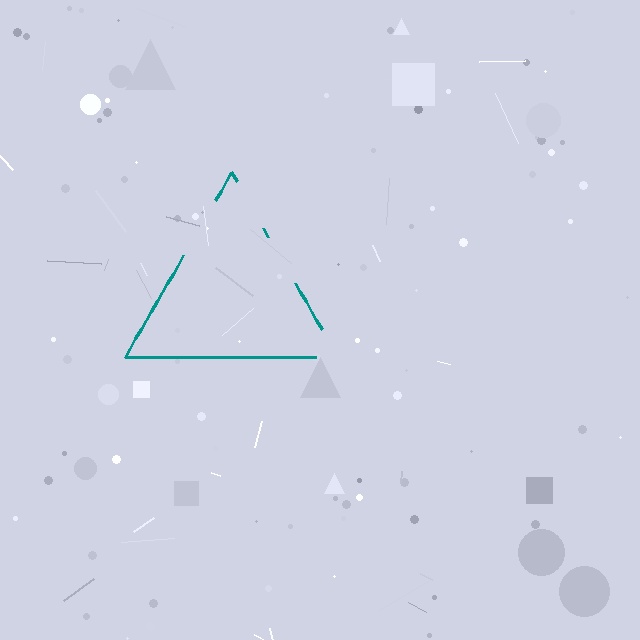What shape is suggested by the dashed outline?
The dashed outline suggests a triangle.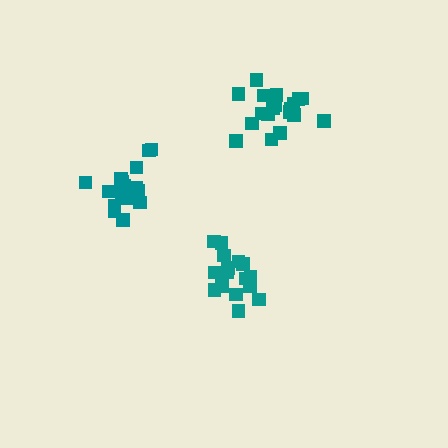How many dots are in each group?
Group 1: 17 dots, Group 2: 19 dots, Group 3: 18 dots (54 total).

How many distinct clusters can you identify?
There are 3 distinct clusters.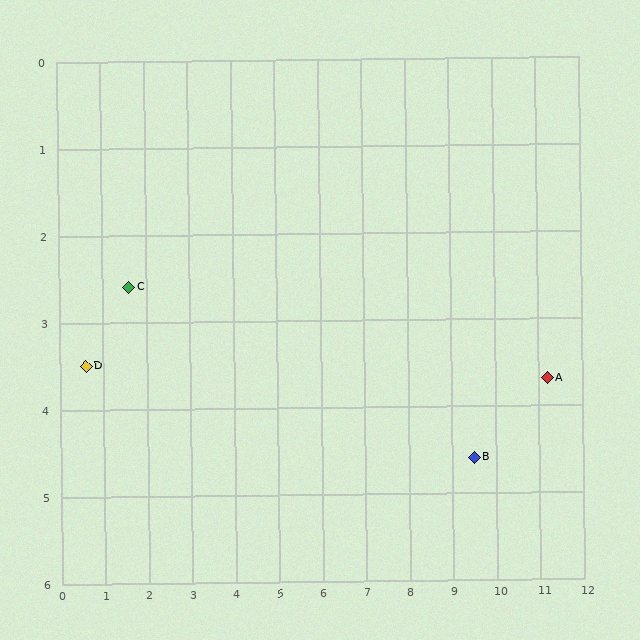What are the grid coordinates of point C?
Point C is at approximately (1.6, 2.6).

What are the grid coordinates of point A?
Point A is at approximately (11.2, 3.7).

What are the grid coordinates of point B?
Point B is at approximately (9.5, 4.6).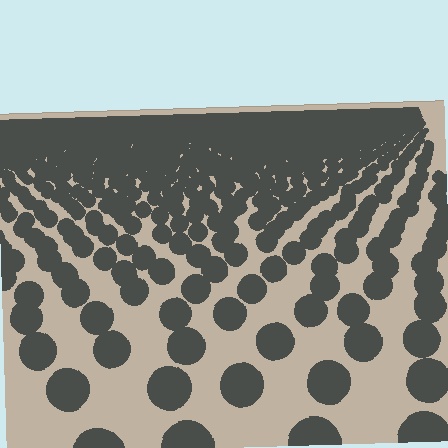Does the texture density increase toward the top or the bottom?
Density increases toward the top.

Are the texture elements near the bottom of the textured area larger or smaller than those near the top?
Larger. Near the bottom, elements are closer to the viewer and appear at a bigger on-screen size.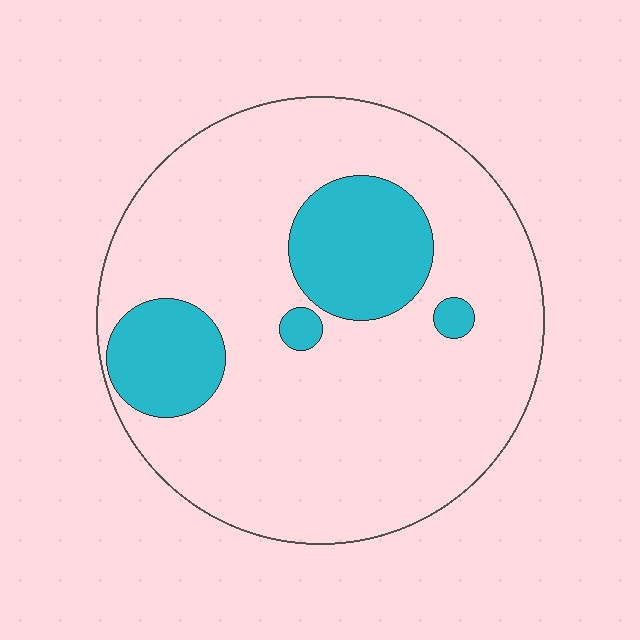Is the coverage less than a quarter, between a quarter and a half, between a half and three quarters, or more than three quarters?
Less than a quarter.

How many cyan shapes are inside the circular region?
4.